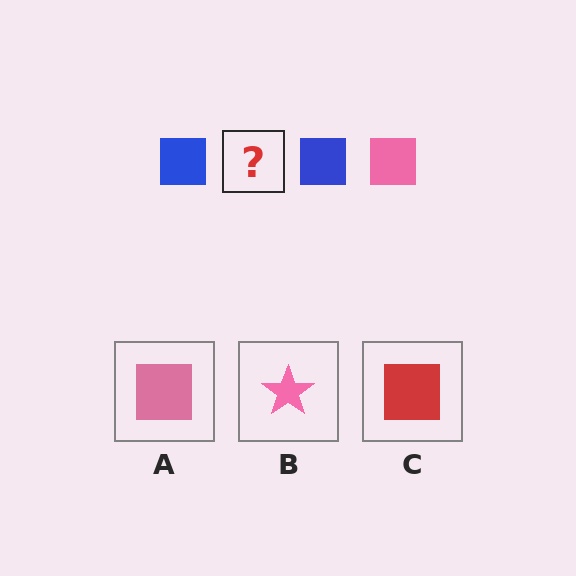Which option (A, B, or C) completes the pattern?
A.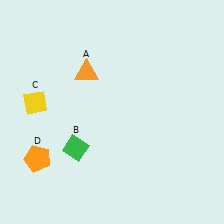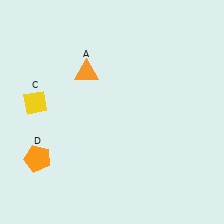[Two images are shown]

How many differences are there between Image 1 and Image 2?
There is 1 difference between the two images.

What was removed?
The green diamond (B) was removed in Image 2.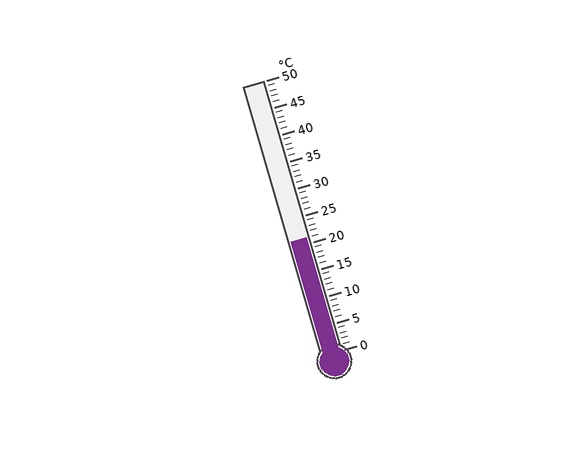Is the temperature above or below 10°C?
The temperature is above 10°C.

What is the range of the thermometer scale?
The thermometer scale ranges from 0°C to 50°C.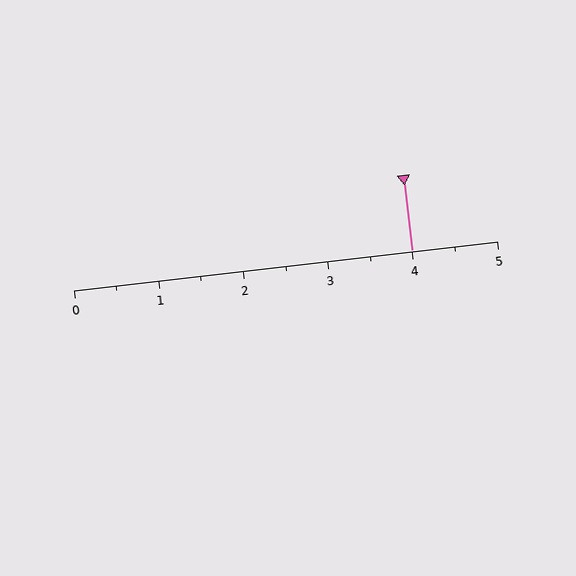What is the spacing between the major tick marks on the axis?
The major ticks are spaced 1 apart.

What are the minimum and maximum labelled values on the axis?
The axis runs from 0 to 5.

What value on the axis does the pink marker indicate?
The marker indicates approximately 4.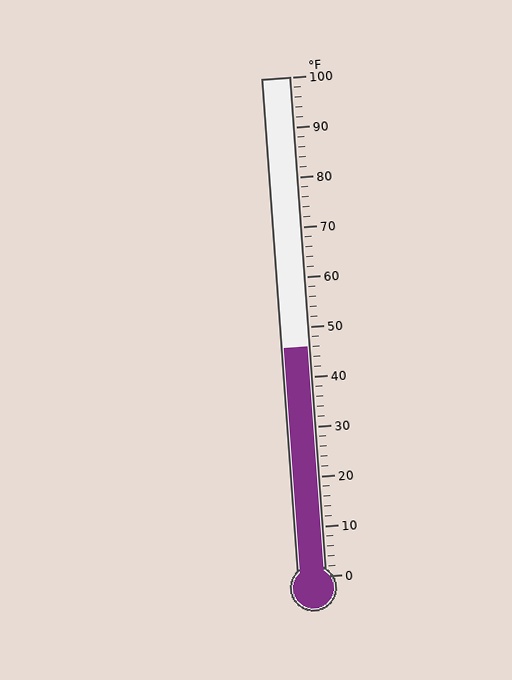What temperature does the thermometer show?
The thermometer shows approximately 46°F.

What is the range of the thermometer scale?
The thermometer scale ranges from 0°F to 100°F.